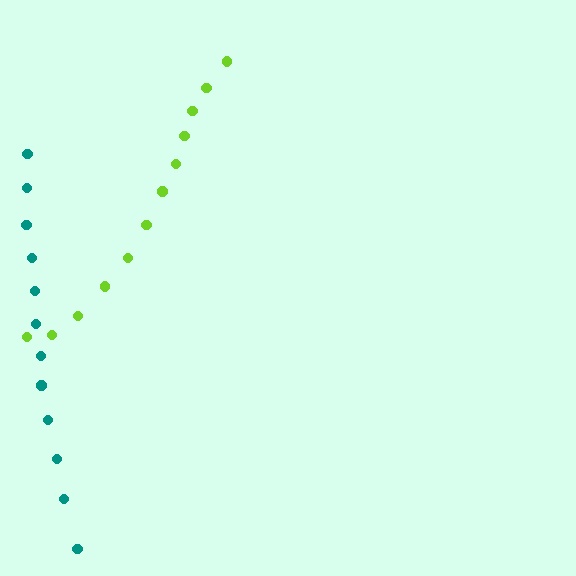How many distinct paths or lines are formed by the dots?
There are 2 distinct paths.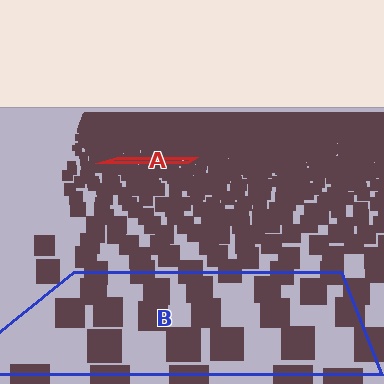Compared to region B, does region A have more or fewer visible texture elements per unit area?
Region A has more texture elements per unit area — they are packed more densely because it is farther away.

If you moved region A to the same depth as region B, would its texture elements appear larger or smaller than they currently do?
They would appear larger. At a closer depth, the same texture elements are projected at a bigger on-screen size.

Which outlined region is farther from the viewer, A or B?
Region A is farther from the viewer — the texture elements inside it appear smaller and more densely packed.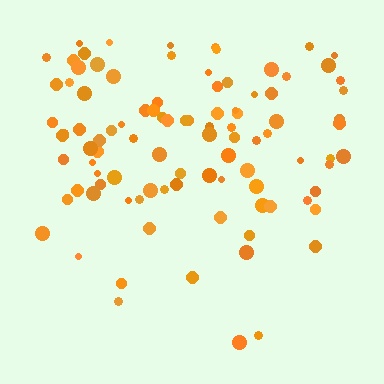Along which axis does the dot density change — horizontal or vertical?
Vertical.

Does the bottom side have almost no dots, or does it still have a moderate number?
Still a moderate number, just noticeably fewer than the top.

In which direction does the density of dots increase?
From bottom to top, with the top side densest.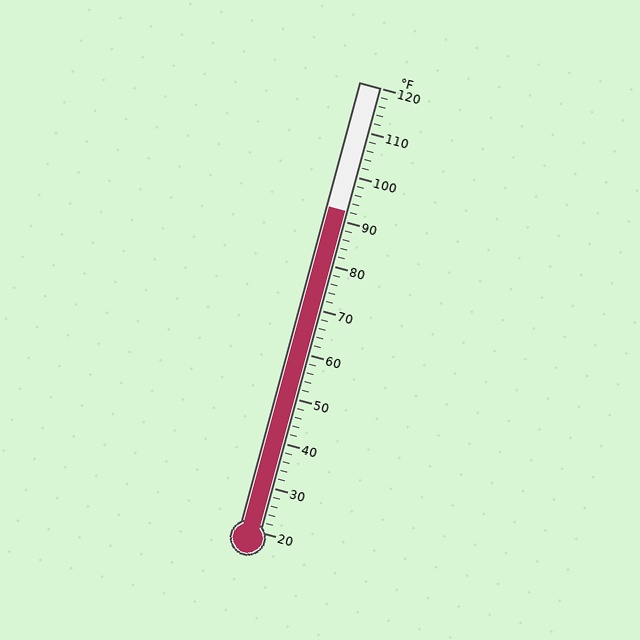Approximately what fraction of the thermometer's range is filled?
The thermometer is filled to approximately 70% of its range.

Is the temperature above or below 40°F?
The temperature is above 40°F.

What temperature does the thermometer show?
The thermometer shows approximately 92°F.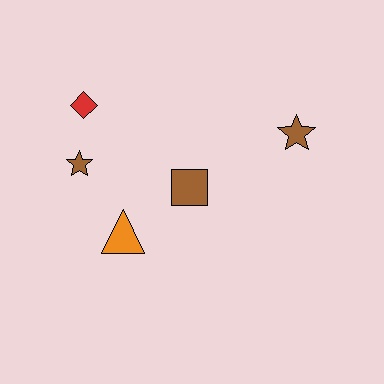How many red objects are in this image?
There is 1 red object.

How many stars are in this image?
There are 2 stars.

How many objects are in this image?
There are 5 objects.